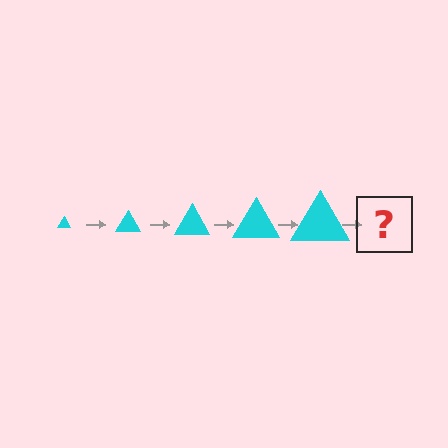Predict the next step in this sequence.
The next step is a cyan triangle, larger than the previous one.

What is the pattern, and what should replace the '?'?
The pattern is that the triangle gets progressively larger each step. The '?' should be a cyan triangle, larger than the previous one.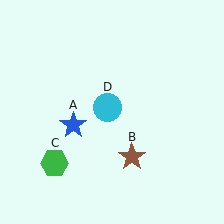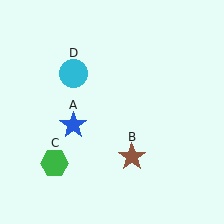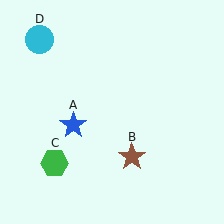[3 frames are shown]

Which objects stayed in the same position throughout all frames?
Blue star (object A) and brown star (object B) and green hexagon (object C) remained stationary.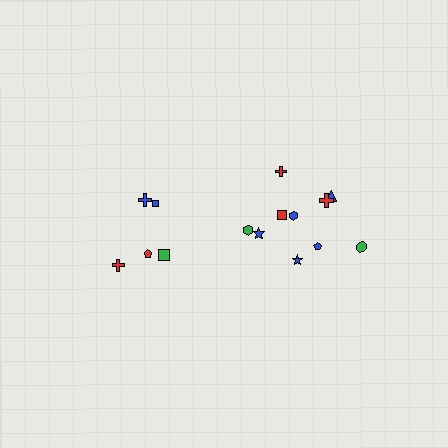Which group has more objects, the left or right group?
The right group.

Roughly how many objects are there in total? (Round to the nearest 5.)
Roughly 15 objects in total.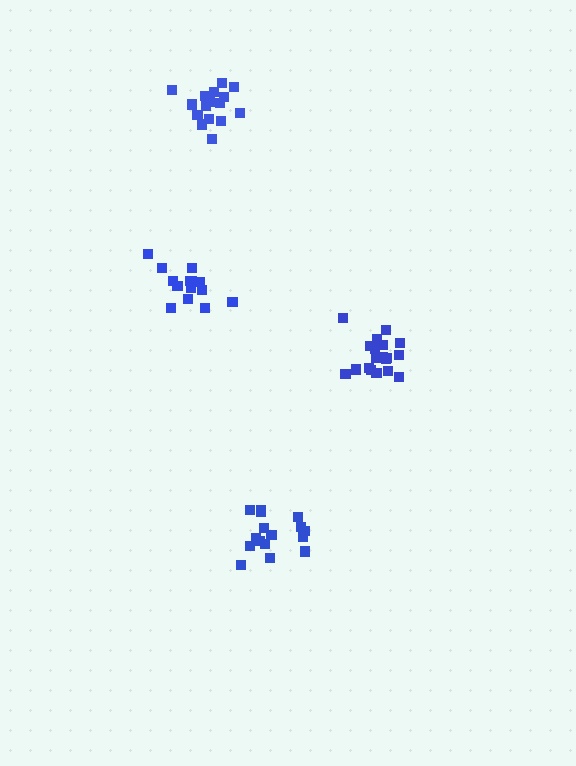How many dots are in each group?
Group 1: 16 dots, Group 2: 19 dots, Group 3: 18 dots, Group 4: 15 dots (68 total).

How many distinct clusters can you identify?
There are 4 distinct clusters.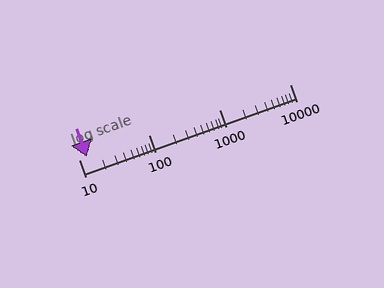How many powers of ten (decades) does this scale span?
The scale spans 3 decades, from 10 to 10000.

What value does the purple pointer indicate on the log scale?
The pointer indicates approximately 13.